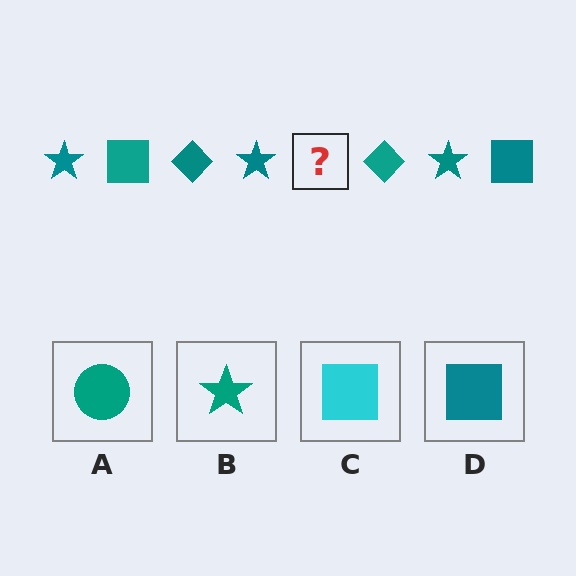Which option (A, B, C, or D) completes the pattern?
D.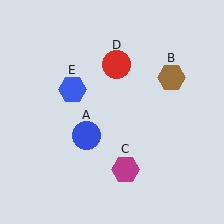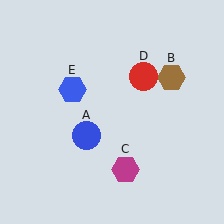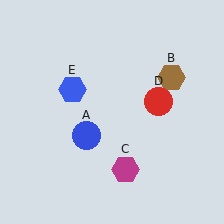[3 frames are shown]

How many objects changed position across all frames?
1 object changed position: red circle (object D).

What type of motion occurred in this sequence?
The red circle (object D) rotated clockwise around the center of the scene.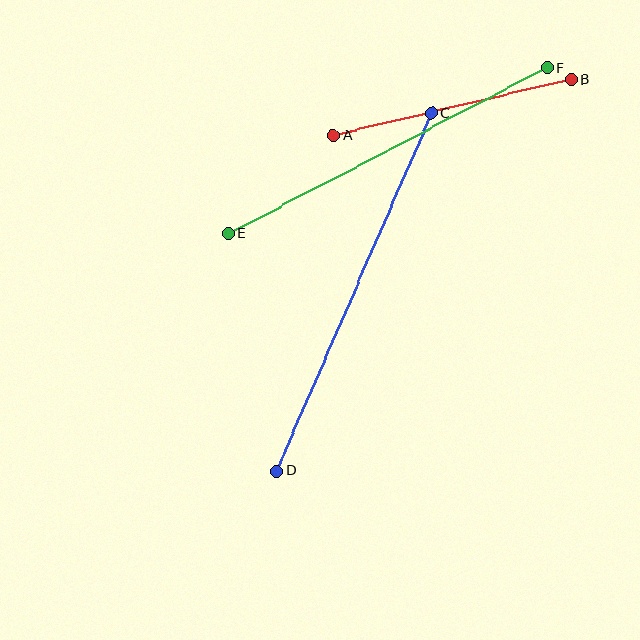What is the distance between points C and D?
The distance is approximately 390 pixels.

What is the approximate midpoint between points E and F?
The midpoint is at approximately (387, 151) pixels.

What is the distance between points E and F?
The distance is approximately 359 pixels.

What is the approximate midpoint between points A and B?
The midpoint is at approximately (452, 107) pixels.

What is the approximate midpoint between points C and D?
The midpoint is at approximately (354, 292) pixels.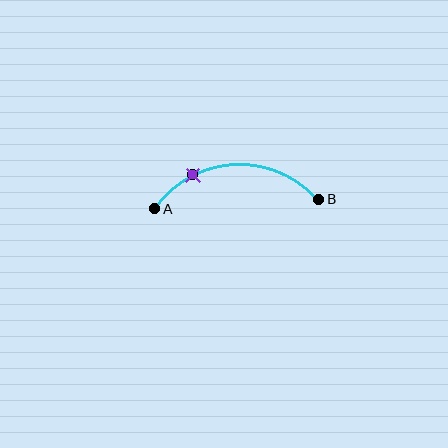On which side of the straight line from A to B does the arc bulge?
The arc bulges above the straight line connecting A and B.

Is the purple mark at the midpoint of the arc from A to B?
No. The purple mark lies on the arc but is closer to endpoint A. The arc midpoint would be at the point on the curve equidistant along the arc from both A and B.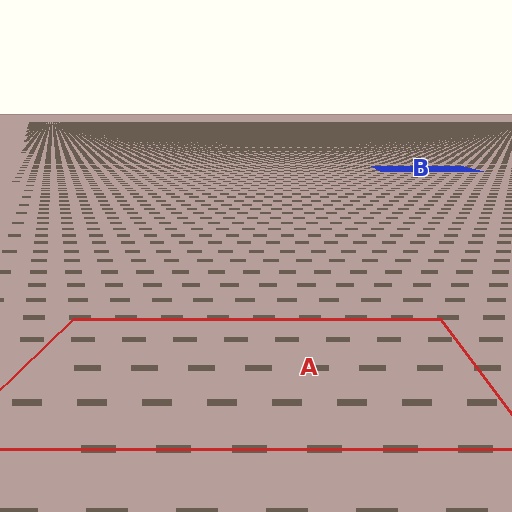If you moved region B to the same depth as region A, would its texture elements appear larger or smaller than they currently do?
They would appear larger. At a closer depth, the same texture elements are projected at a bigger on-screen size.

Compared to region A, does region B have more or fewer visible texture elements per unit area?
Region B has more texture elements per unit area — they are packed more densely because it is farther away.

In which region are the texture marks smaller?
The texture marks are smaller in region B, because it is farther away.